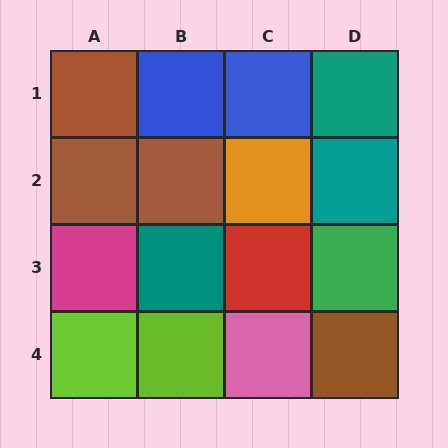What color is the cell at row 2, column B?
Brown.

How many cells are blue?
2 cells are blue.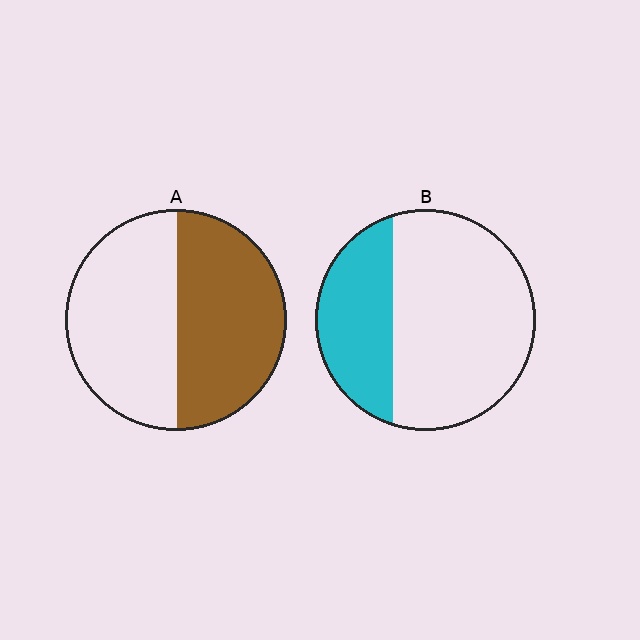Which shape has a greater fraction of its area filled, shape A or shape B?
Shape A.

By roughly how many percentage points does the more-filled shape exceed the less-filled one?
By roughly 20 percentage points (A over B).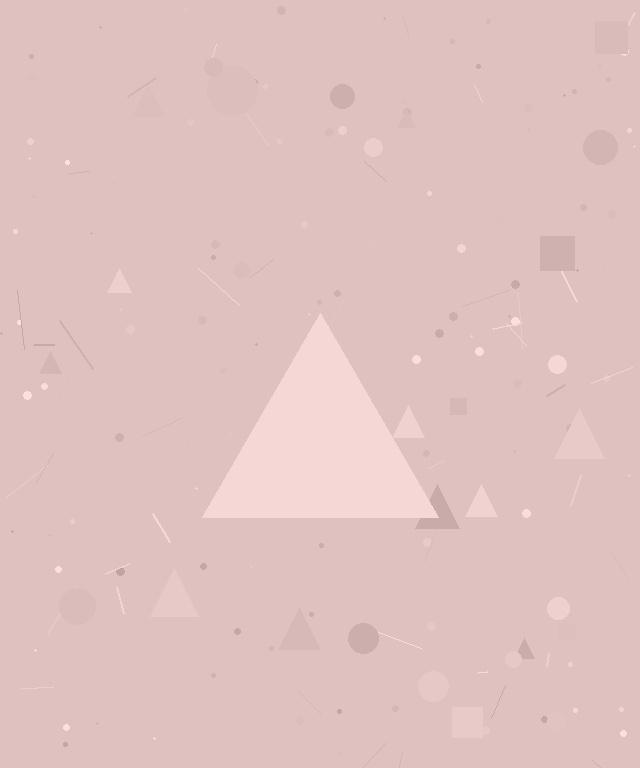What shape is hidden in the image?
A triangle is hidden in the image.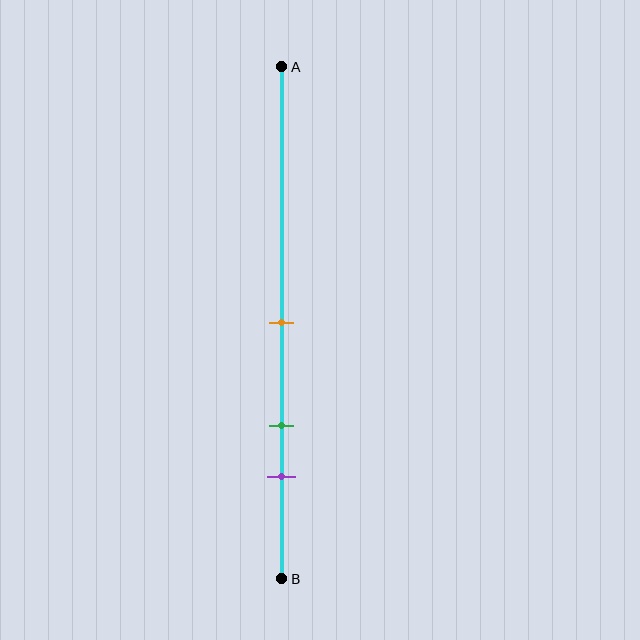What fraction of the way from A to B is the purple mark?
The purple mark is approximately 80% (0.8) of the way from A to B.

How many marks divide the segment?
There are 3 marks dividing the segment.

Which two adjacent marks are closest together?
The green and purple marks are the closest adjacent pair.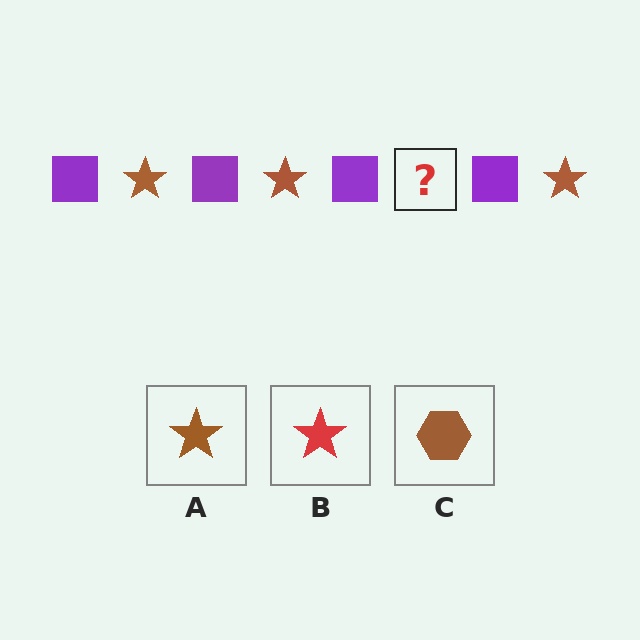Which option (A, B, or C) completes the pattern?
A.